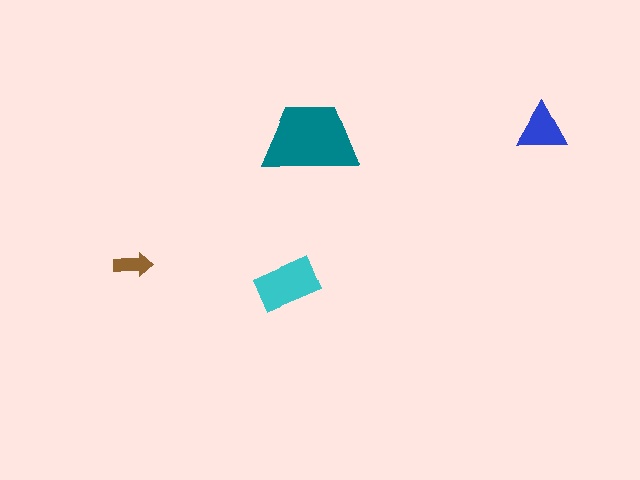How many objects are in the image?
There are 4 objects in the image.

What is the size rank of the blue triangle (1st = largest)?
3rd.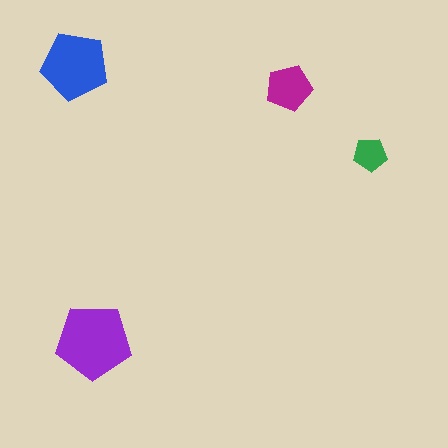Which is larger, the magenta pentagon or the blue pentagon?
The blue one.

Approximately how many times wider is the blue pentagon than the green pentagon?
About 2 times wider.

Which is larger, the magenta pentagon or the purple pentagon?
The purple one.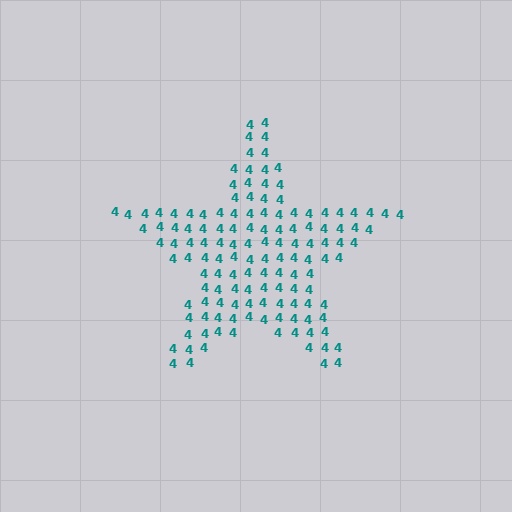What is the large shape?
The large shape is a star.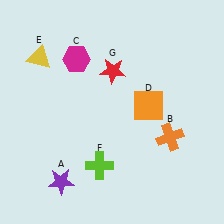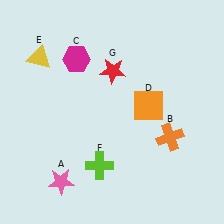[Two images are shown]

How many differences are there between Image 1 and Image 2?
There is 1 difference between the two images.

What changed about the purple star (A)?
In Image 1, A is purple. In Image 2, it changed to pink.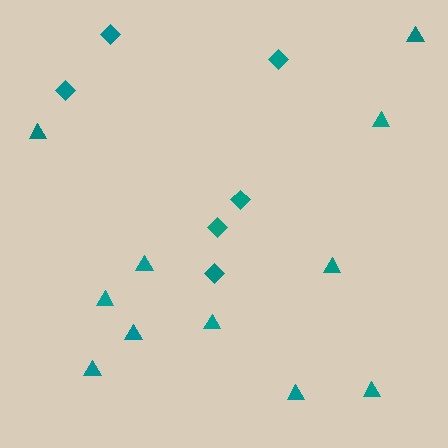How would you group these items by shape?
There are 2 groups: one group of diamonds (6) and one group of triangles (11).